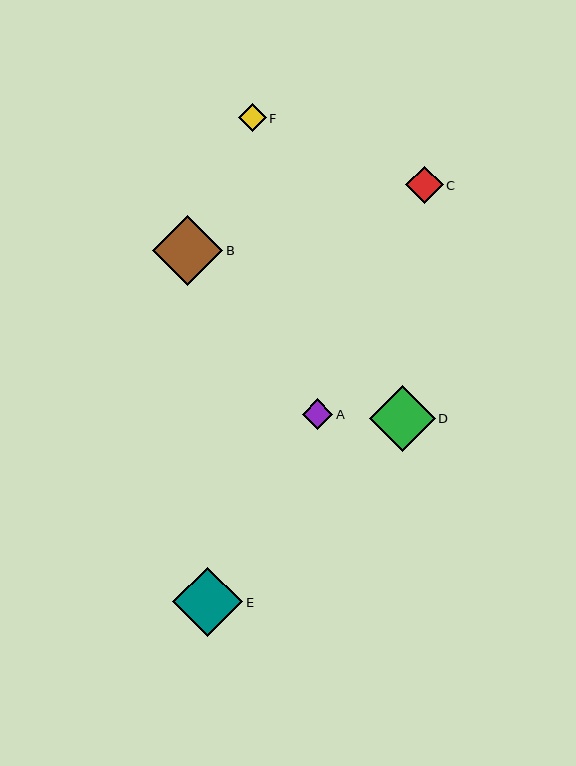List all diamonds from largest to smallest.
From largest to smallest: B, E, D, C, A, F.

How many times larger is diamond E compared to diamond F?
Diamond E is approximately 2.5 times the size of diamond F.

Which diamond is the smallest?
Diamond F is the smallest with a size of approximately 28 pixels.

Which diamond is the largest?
Diamond B is the largest with a size of approximately 70 pixels.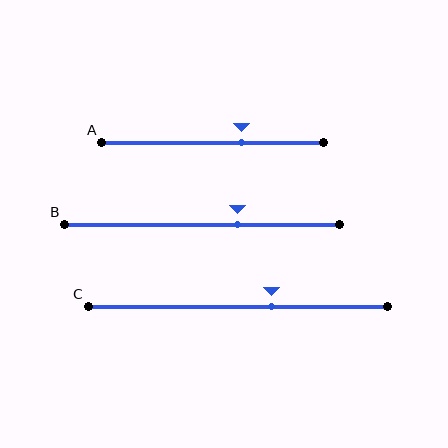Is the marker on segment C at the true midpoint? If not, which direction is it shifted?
No, the marker on segment C is shifted to the right by about 11% of the segment length.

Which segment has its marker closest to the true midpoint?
Segment C has its marker closest to the true midpoint.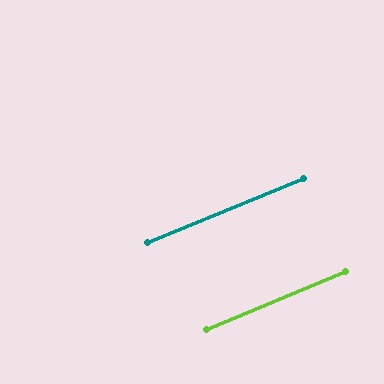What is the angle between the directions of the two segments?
Approximately 1 degree.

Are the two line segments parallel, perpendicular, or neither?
Parallel — their directions differ by only 0.6°.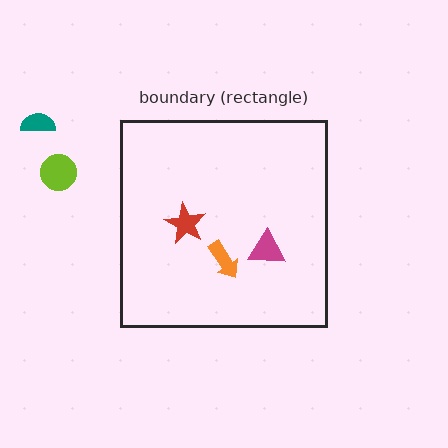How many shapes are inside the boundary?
3 inside, 2 outside.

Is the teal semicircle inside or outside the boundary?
Outside.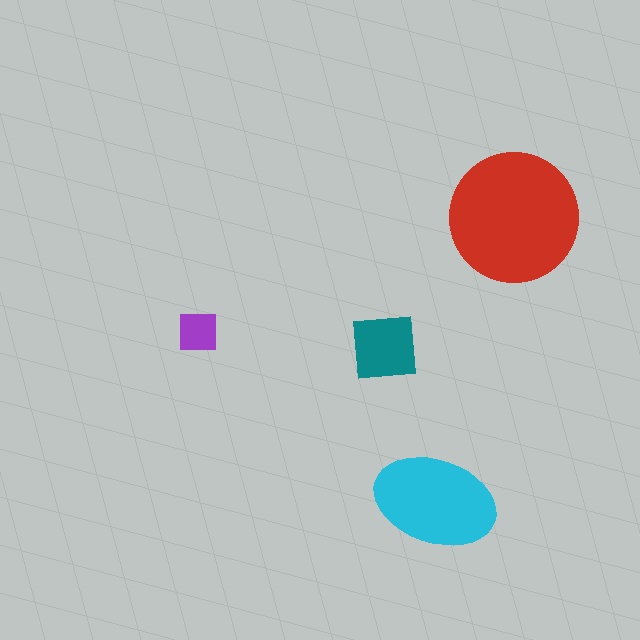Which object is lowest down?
The cyan ellipse is bottommost.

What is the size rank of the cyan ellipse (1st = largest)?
2nd.